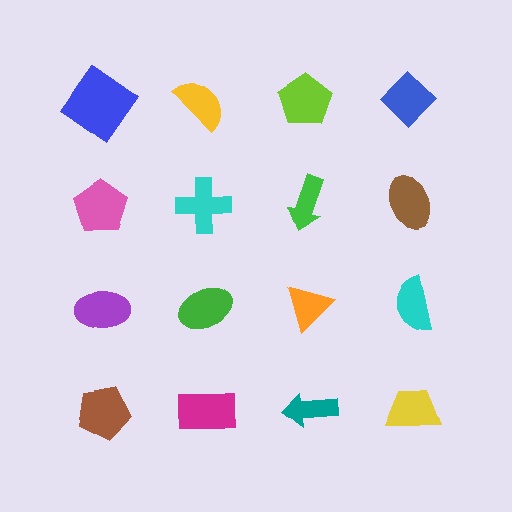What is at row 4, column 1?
A brown pentagon.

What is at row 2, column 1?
A pink pentagon.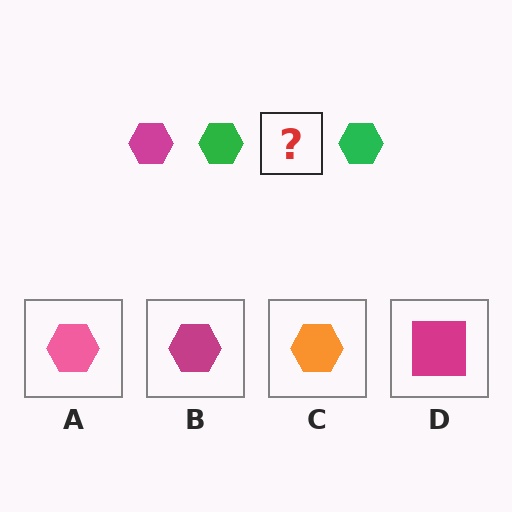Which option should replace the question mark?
Option B.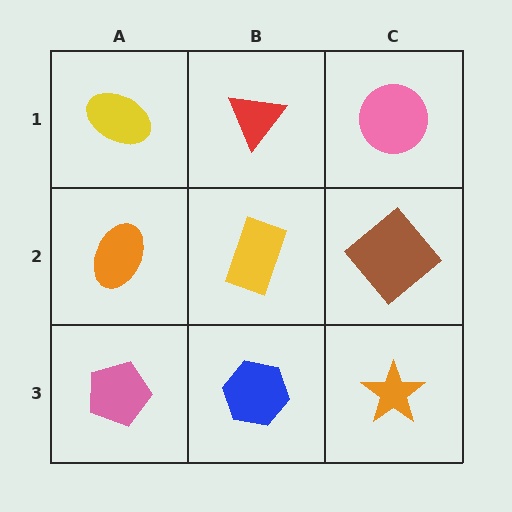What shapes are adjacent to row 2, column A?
A yellow ellipse (row 1, column A), a pink pentagon (row 3, column A), a yellow rectangle (row 2, column B).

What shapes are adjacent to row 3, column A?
An orange ellipse (row 2, column A), a blue hexagon (row 3, column B).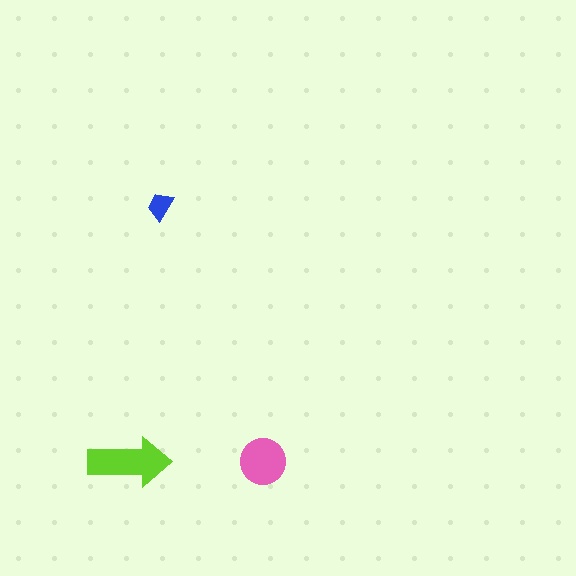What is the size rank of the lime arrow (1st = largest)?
1st.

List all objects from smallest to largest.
The blue trapezoid, the pink circle, the lime arrow.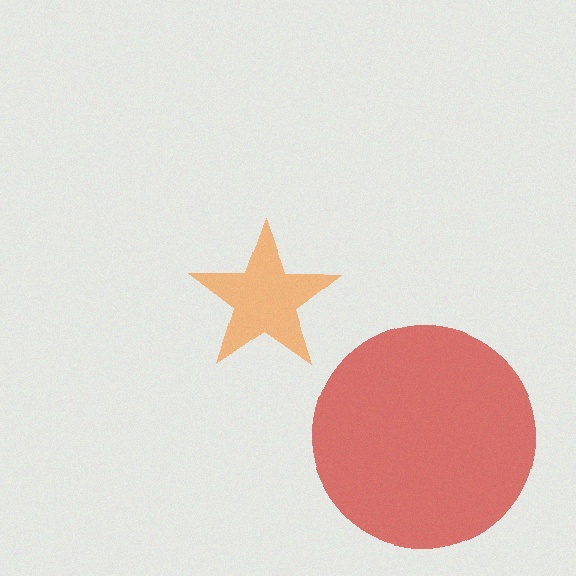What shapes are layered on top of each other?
The layered shapes are: a red circle, an orange star.